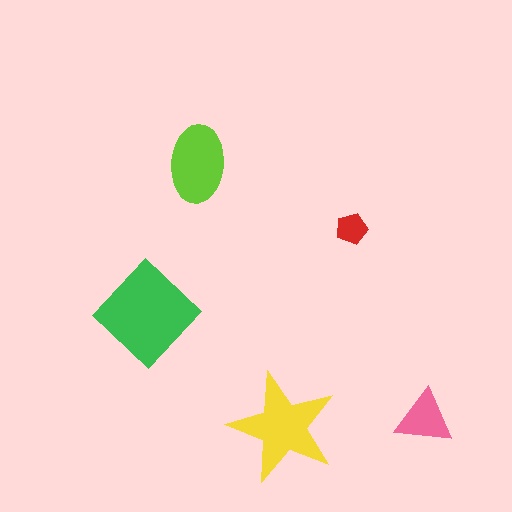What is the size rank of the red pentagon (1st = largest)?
5th.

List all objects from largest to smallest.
The green diamond, the yellow star, the lime ellipse, the pink triangle, the red pentagon.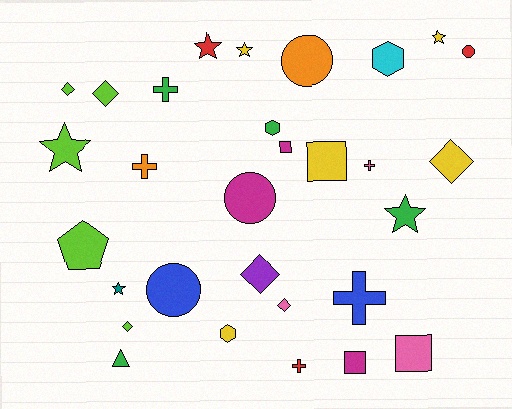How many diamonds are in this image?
There are 6 diamonds.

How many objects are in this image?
There are 30 objects.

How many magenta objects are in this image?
There are 3 magenta objects.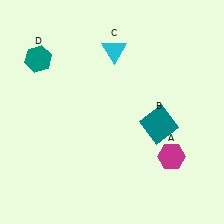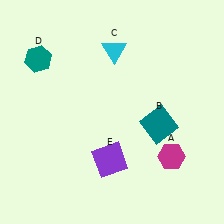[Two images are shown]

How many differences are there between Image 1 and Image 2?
There is 1 difference between the two images.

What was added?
A purple square (E) was added in Image 2.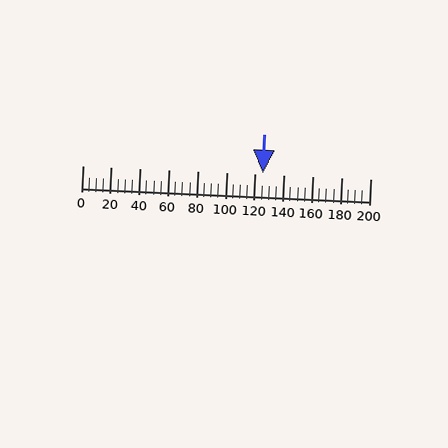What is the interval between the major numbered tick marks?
The major tick marks are spaced 20 units apart.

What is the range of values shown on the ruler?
The ruler shows values from 0 to 200.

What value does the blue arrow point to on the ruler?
The blue arrow points to approximately 125.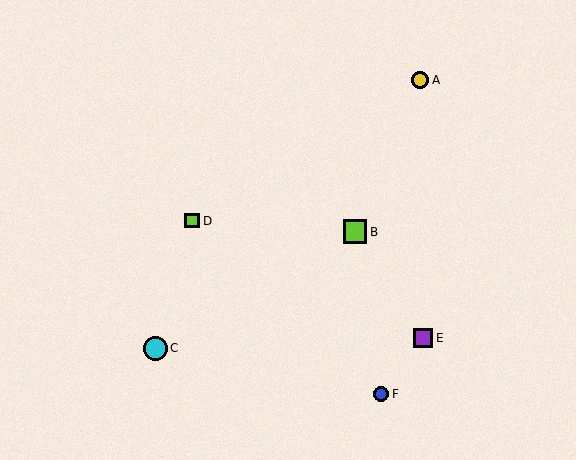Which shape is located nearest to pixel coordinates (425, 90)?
The yellow circle (labeled A) at (420, 80) is nearest to that location.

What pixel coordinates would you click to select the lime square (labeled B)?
Click at (355, 232) to select the lime square B.